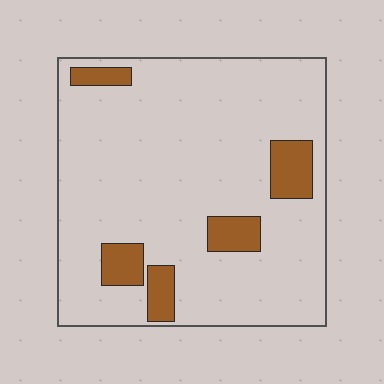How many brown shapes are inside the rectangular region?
5.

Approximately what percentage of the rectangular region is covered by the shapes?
Approximately 10%.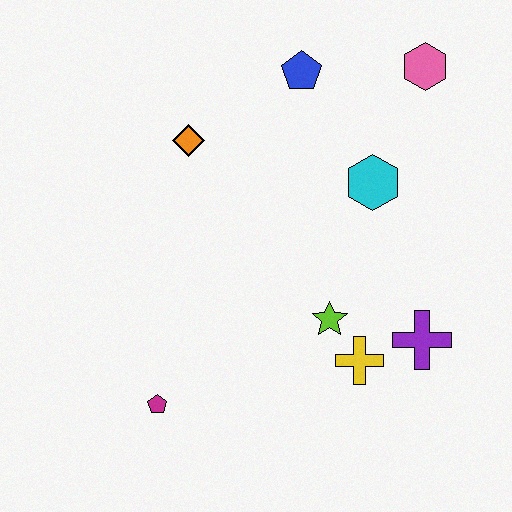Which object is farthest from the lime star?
The pink hexagon is farthest from the lime star.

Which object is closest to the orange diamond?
The blue pentagon is closest to the orange diamond.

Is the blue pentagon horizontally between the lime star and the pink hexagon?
No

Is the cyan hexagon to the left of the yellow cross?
No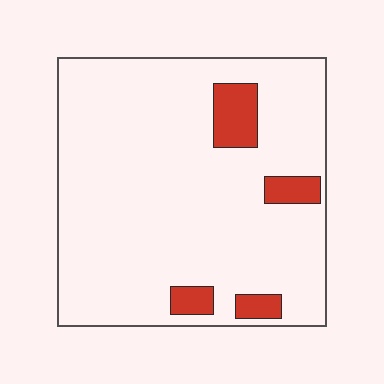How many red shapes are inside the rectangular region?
4.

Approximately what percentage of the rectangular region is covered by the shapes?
Approximately 10%.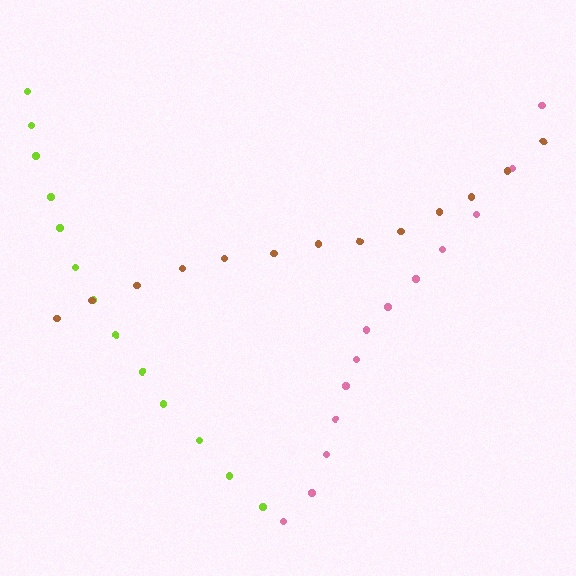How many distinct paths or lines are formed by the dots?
There are 3 distinct paths.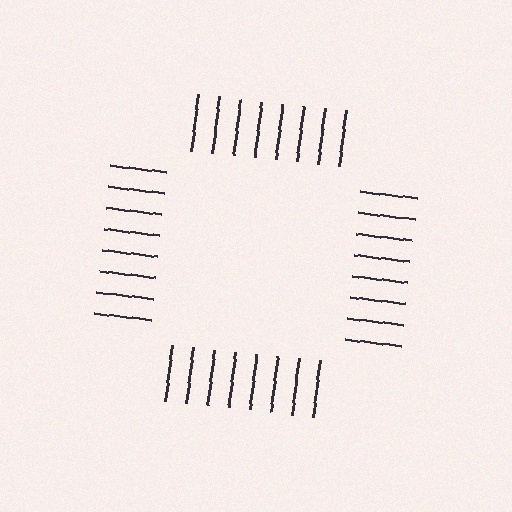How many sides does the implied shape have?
4 sides — the line-ends trace a square.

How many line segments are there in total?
32 — 8 along each of the 4 edges.